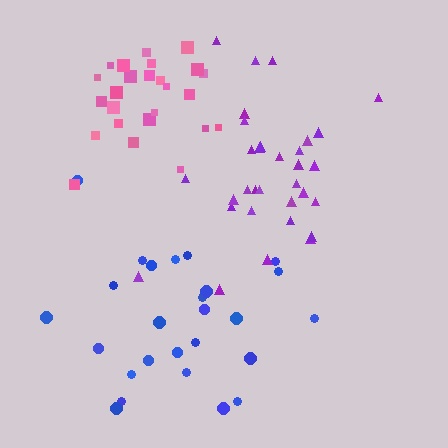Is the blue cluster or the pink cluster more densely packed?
Pink.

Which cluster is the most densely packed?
Pink.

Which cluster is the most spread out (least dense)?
Blue.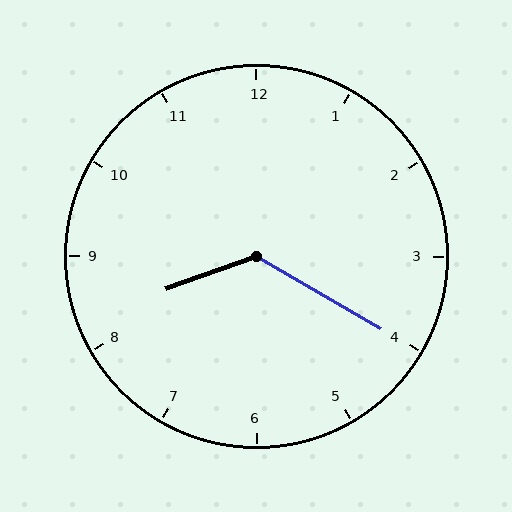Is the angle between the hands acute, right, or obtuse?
It is obtuse.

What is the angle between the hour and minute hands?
Approximately 130 degrees.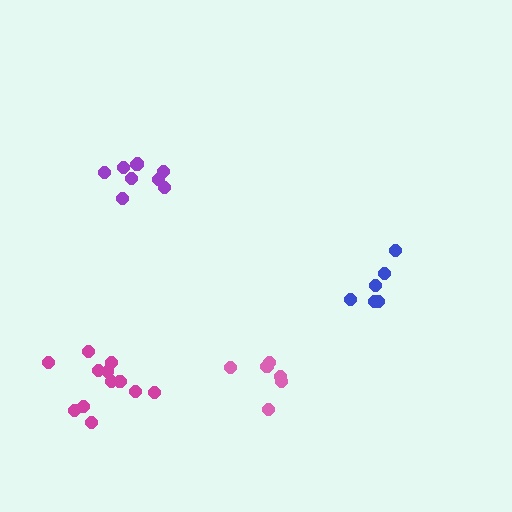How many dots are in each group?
Group 1: 9 dots, Group 2: 6 dots, Group 3: 6 dots, Group 4: 12 dots (33 total).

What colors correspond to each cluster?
The clusters are colored: purple, pink, blue, magenta.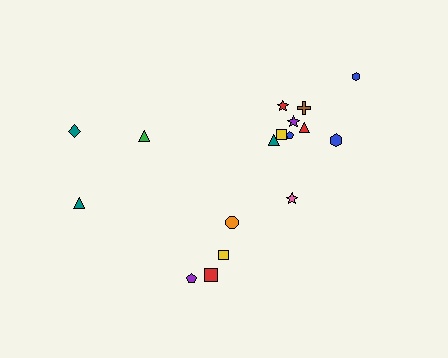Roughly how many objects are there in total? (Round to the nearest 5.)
Roughly 15 objects in total.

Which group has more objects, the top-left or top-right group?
The top-right group.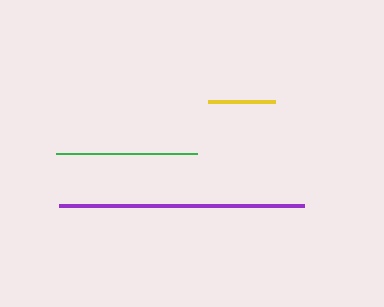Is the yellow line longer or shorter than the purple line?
The purple line is longer than the yellow line.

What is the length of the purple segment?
The purple segment is approximately 245 pixels long.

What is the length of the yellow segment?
The yellow segment is approximately 66 pixels long.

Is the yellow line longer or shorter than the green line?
The green line is longer than the yellow line.